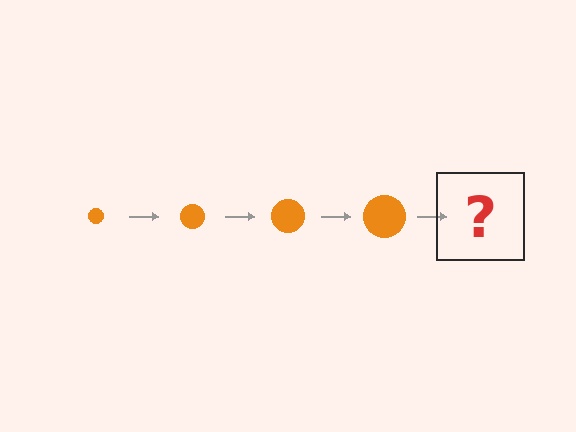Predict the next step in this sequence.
The next step is an orange circle, larger than the previous one.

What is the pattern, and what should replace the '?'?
The pattern is that the circle gets progressively larger each step. The '?' should be an orange circle, larger than the previous one.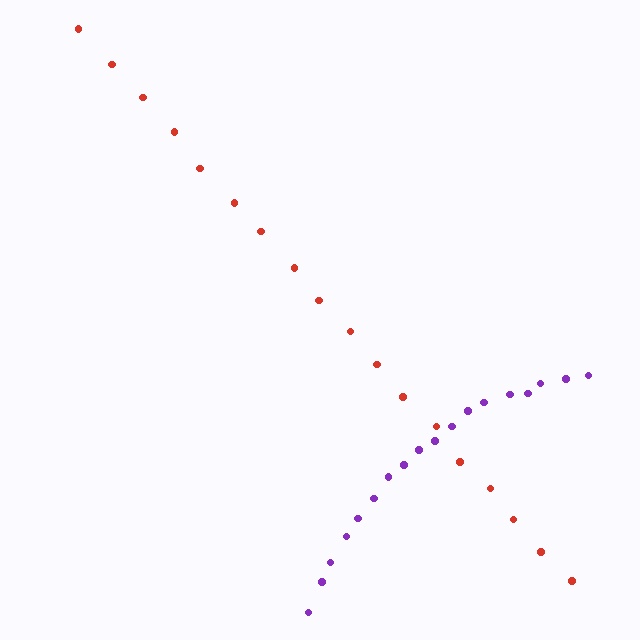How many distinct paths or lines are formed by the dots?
There are 2 distinct paths.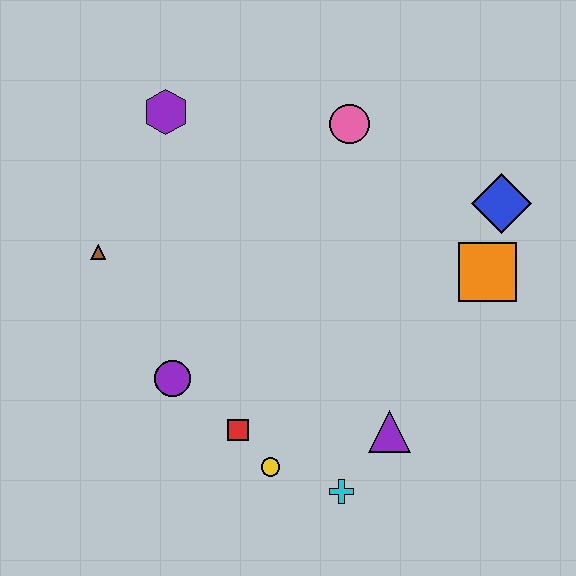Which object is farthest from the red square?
The blue diamond is farthest from the red square.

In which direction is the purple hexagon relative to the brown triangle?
The purple hexagon is above the brown triangle.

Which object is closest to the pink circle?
The blue diamond is closest to the pink circle.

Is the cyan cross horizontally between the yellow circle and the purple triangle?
Yes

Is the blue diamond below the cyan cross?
No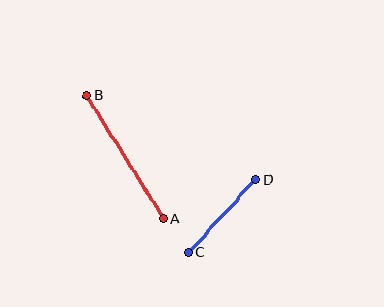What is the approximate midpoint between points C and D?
The midpoint is at approximately (222, 216) pixels.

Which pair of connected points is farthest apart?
Points A and B are farthest apart.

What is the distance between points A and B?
The distance is approximately 144 pixels.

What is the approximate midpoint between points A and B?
The midpoint is at approximately (125, 157) pixels.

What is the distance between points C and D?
The distance is approximately 99 pixels.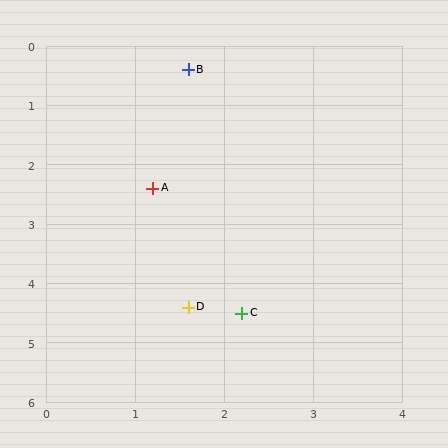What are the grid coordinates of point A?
Point A is at approximately (1.2, 2.4).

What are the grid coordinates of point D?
Point D is at approximately (1.6, 4.4).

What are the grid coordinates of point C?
Point C is at approximately (2.2, 4.5).